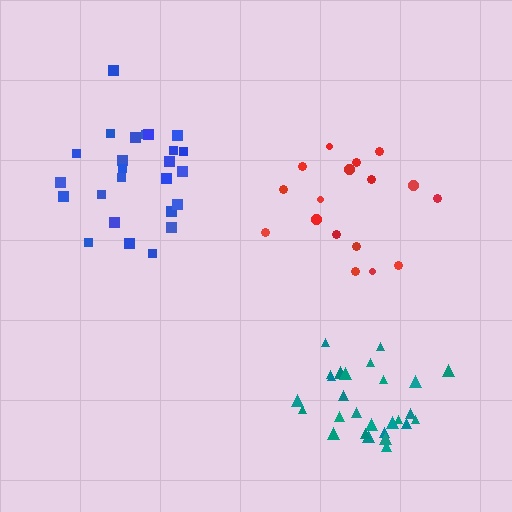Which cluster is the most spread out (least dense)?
Red.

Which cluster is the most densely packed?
Teal.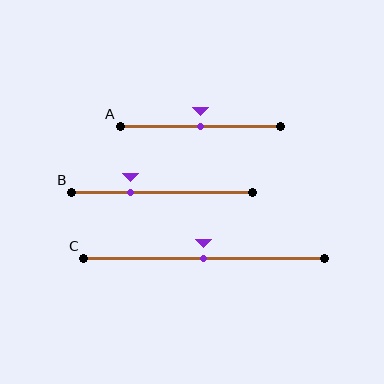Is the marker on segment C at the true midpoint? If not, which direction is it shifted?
Yes, the marker on segment C is at the true midpoint.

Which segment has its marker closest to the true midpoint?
Segment A has its marker closest to the true midpoint.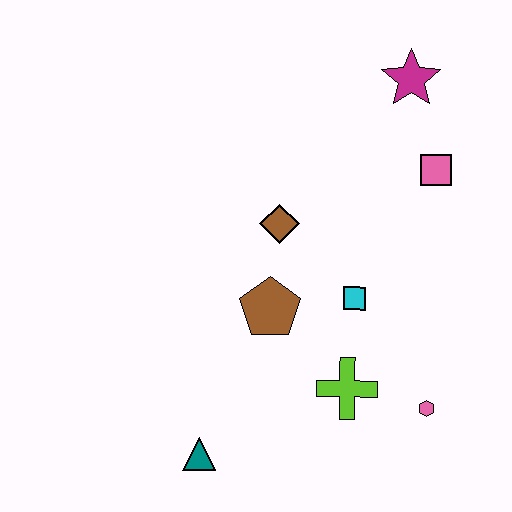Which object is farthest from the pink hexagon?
The magenta star is farthest from the pink hexagon.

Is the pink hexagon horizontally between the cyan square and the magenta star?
No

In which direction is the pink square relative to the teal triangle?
The pink square is above the teal triangle.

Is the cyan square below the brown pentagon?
No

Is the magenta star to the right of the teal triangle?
Yes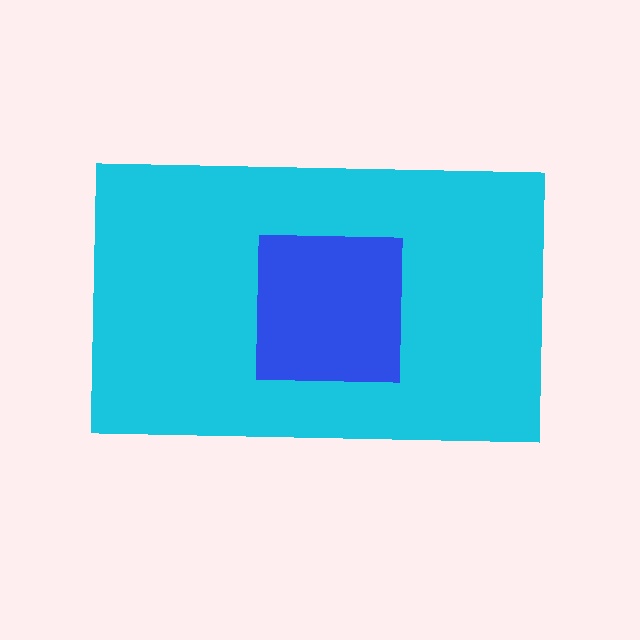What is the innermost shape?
The blue square.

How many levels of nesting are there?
2.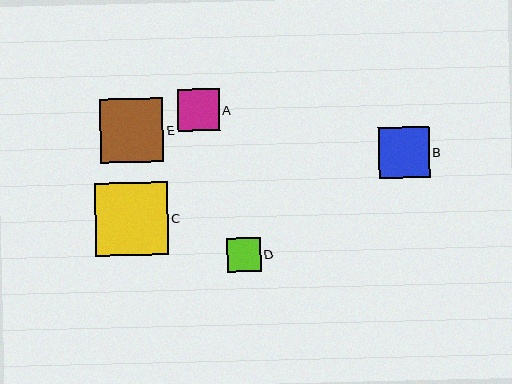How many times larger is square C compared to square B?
Square C is approximately 1.4 times the size of square B.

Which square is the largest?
Square C is the largest with a size of approximately 73 pixels.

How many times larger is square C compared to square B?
Square C is approximately 1.4 times the size of square B.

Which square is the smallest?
Square D is the smallest with a size of approximately 34 pixels.